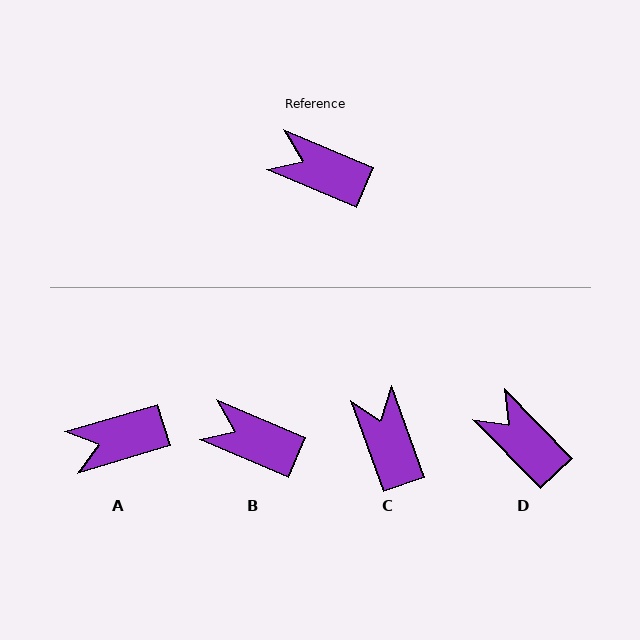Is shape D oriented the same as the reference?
No, it is off by about 23 degrees.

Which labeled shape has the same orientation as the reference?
B.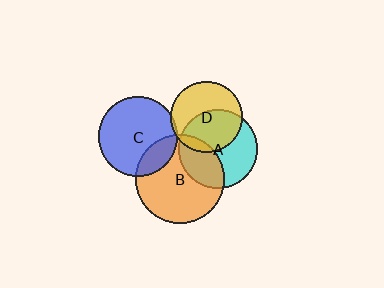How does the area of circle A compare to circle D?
Approximately 1.2 times.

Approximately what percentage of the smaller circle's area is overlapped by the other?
Approximately 5%.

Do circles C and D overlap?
Yes.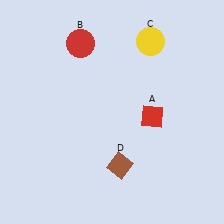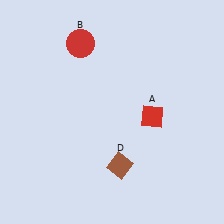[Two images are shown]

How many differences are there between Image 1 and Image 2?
There is 1 difference between the two images.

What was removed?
The yellow circle (C) was removed in Image 2.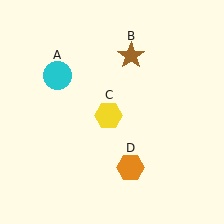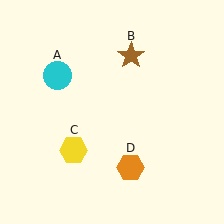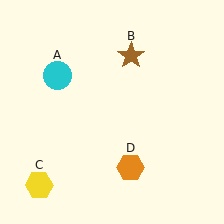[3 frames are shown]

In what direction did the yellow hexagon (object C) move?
The yellow hexagon (object C) moved down and to the left.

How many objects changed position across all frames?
1 object changed position: yellow hexagon (object C).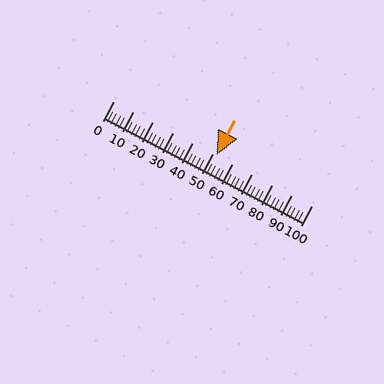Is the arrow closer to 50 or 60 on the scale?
The arrow is closer to 50.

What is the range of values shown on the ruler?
The ruler shows values from 0 to 100.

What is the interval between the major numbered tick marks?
The major tick marks are spaced 10 units apart.